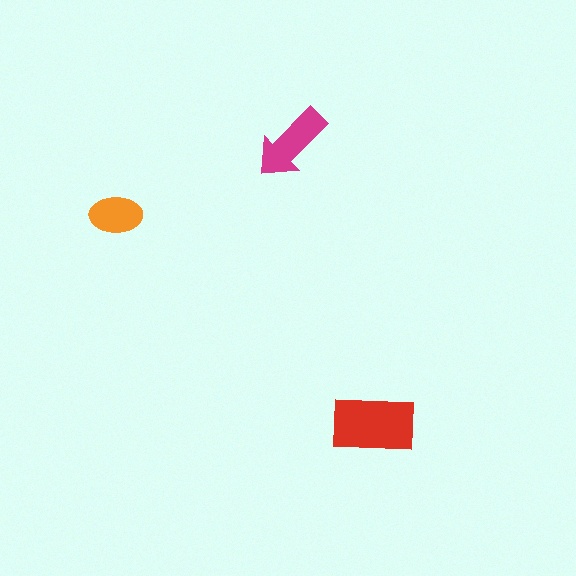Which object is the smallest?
The orange ellipse.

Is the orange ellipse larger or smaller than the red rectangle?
Smaller.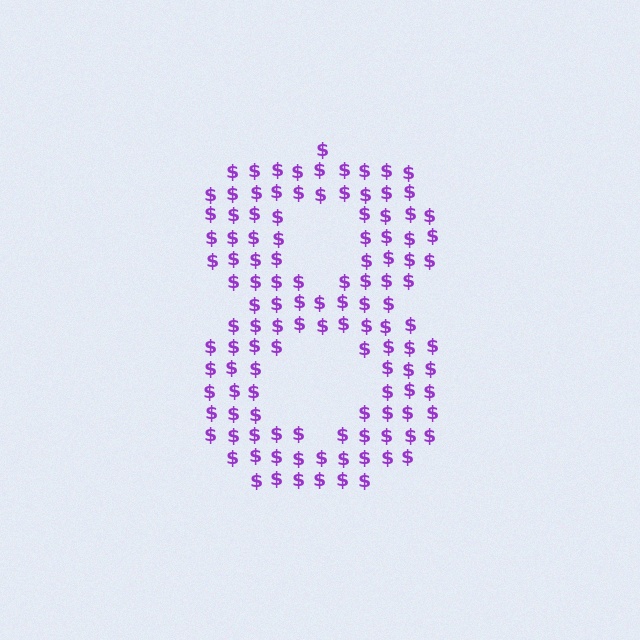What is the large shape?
The large shape is the digit 8.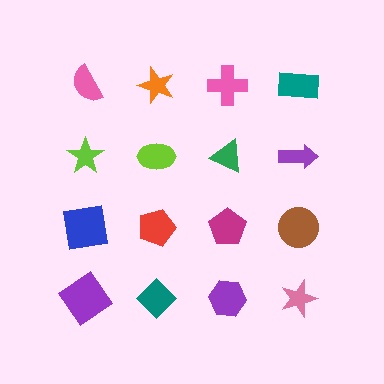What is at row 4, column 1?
A purple diamond.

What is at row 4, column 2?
A teal diamond.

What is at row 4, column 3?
A purple hexagon.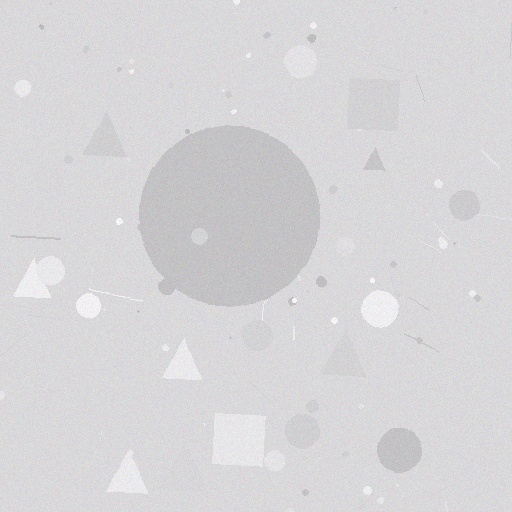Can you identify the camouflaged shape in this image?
The camouflaged shape is a circle.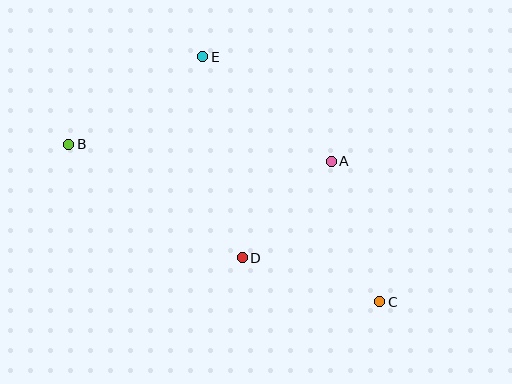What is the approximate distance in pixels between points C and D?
The distance between C and D is approximately 144 pixels.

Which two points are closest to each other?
Points A and D are closest to each other.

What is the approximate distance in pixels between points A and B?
The distance between A and B is approximately 263 pixels.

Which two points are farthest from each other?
Points B and C are farthest from each other.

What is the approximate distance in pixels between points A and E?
The distance between A and E is approximately 165 pixels.